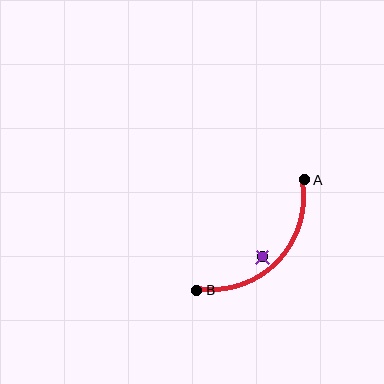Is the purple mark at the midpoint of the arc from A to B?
No — the purple mark does not lie on the arc at all. It sits slightly inside the curve.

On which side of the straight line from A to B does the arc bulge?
The arc bulges below and to the right of the straight line connecting A and B.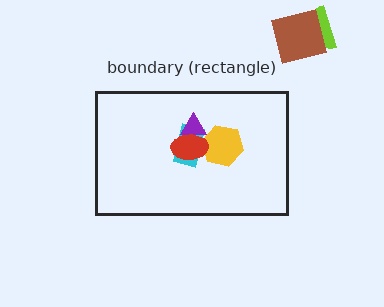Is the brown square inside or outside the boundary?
Outside.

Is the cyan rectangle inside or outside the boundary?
Inside.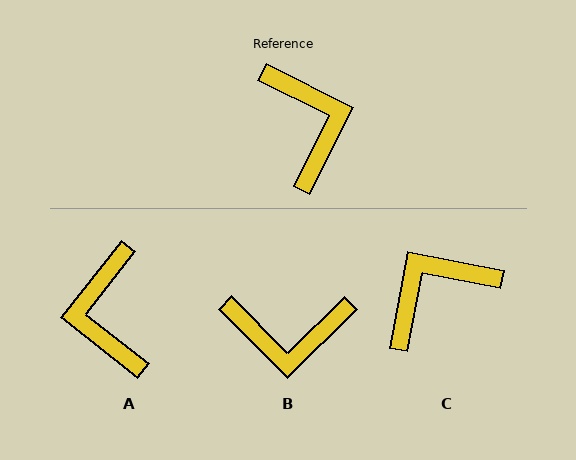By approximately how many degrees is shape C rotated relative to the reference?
Approximately 106 degrees counter-clockwise.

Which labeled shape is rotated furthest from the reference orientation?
A, about 168 degrees away.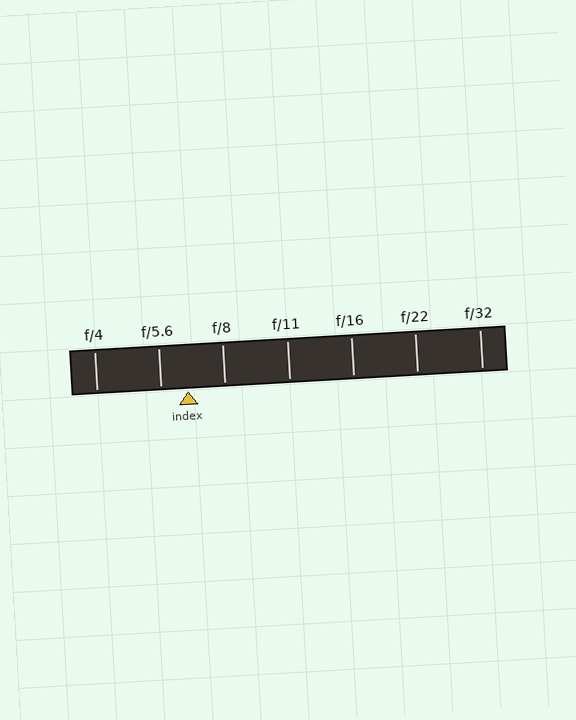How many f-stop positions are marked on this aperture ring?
There are 7 f-stop positions marked.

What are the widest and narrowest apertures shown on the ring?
The widest aperture shown is f/4 and the narrowest is f/32.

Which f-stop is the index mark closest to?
The index mark is closest to f/5.6.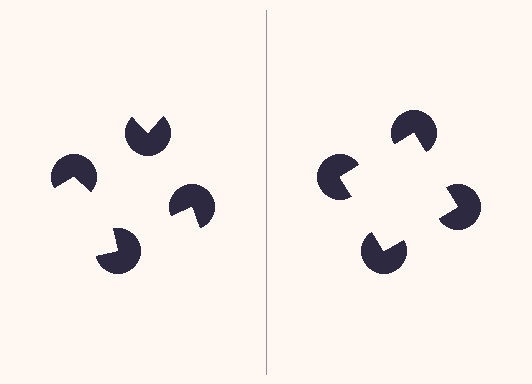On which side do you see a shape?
An illusory square appears on the right side. On the left side the wedge cuts are rotated, so no coherent shape forms.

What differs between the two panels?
The pac-man discs are positioned identically on both sides; only the wedge orientations differ. On the right they align to a square; on the left they are misaligned.